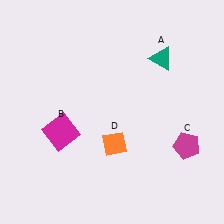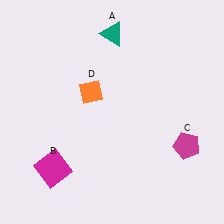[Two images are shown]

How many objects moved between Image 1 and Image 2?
3 objects moved between the two images.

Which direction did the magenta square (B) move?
The magenta square (B) moved down.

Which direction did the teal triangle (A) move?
The teal triangle (A) moved left.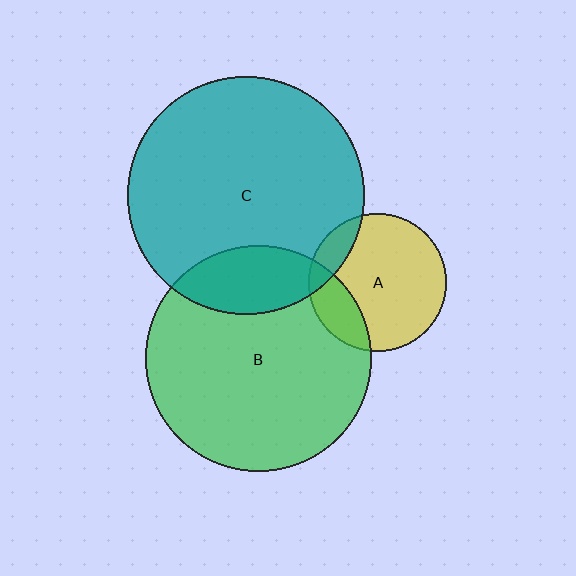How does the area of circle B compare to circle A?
Approximately 2.7 times.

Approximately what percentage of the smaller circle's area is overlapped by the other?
Approximately 15%.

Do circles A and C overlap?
Yes.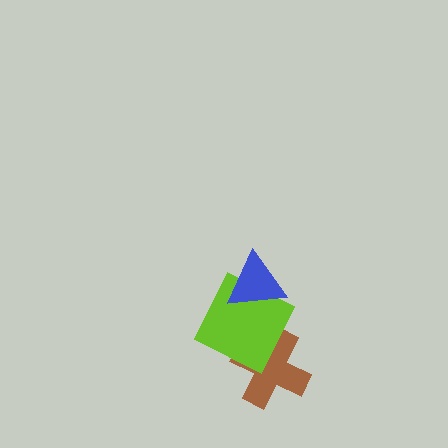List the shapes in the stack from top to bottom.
From top to bottom: the blue triangle, the lime square, the brown cross.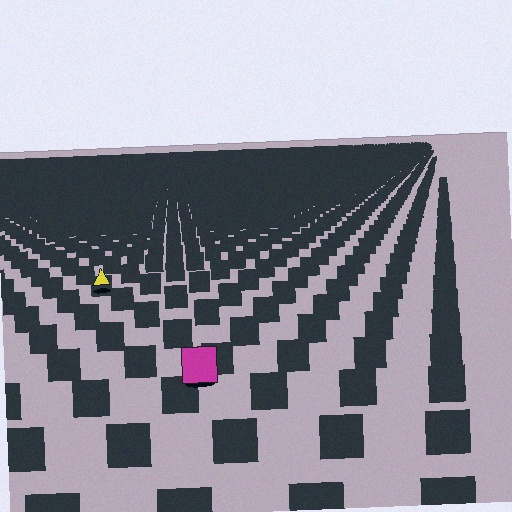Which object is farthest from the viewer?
The yellow triangle is farthest from the viewer. It appears smaller and the ground texture around it is denser.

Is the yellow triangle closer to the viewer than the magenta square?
No. The magenta square is closer — you can tell from the texture gradient: the ground texture is coarser near it.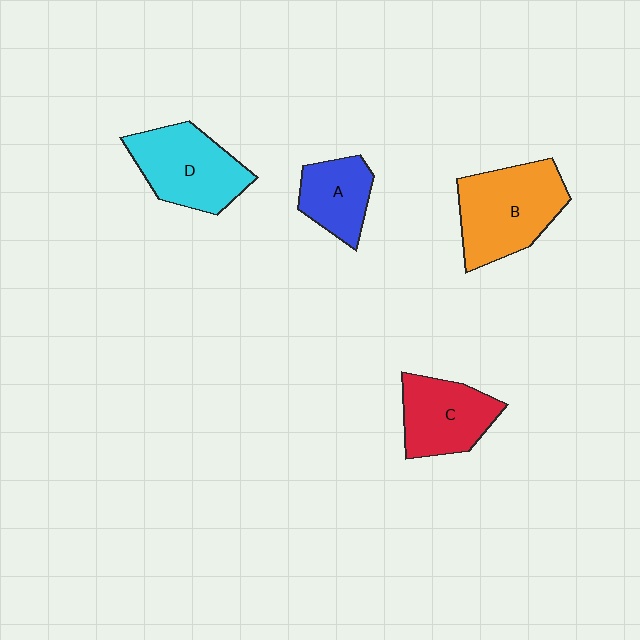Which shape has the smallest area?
Shape A (blue).